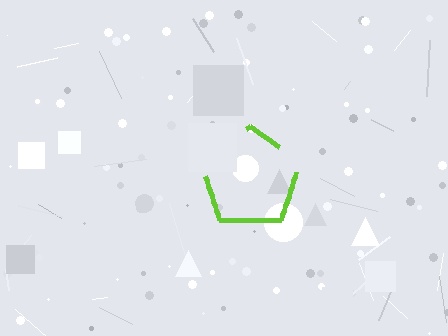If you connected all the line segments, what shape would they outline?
They would outline a pentagon.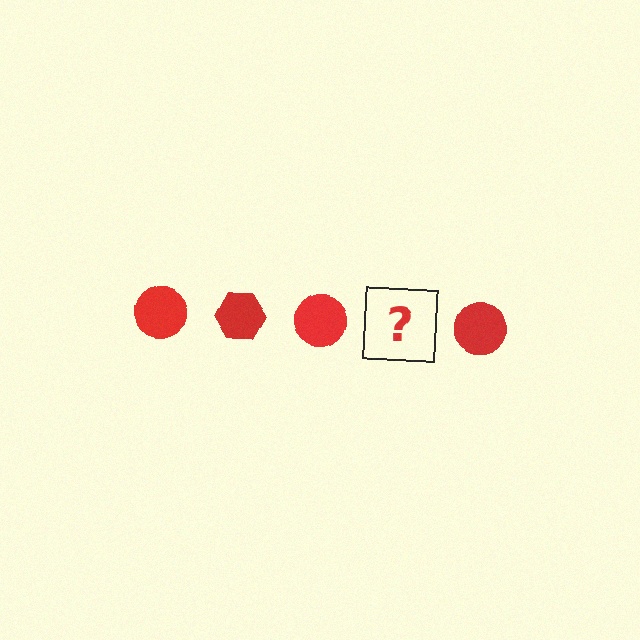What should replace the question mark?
The question mark should be replaced with a red hexagon.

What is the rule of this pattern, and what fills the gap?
The rule is that the pattern cycles through circle, hexagon shapes in red. The gap should be filled with a red hexagon.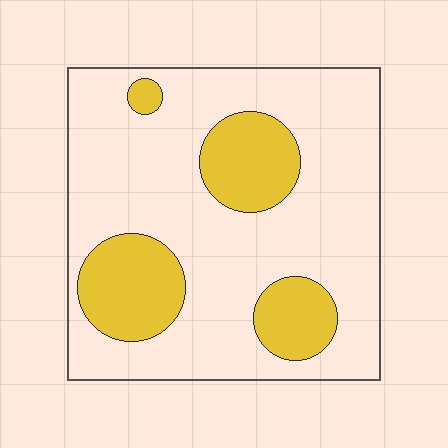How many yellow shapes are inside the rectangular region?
4.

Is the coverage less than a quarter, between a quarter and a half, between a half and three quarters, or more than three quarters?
Less than a quarter.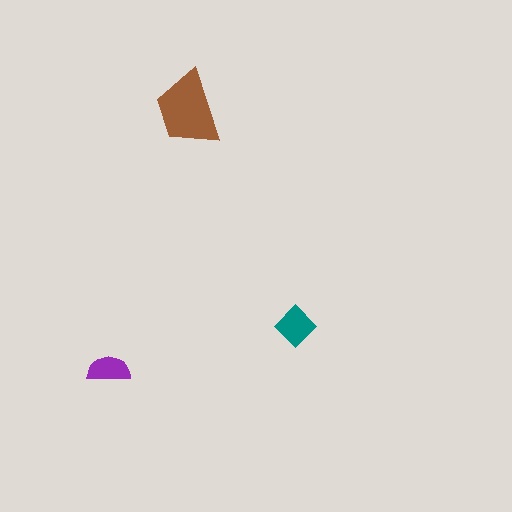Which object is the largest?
The brown trapezoid.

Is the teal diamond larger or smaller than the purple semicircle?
Larger.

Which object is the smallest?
The purple semicircle.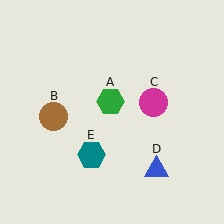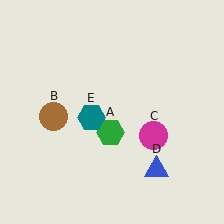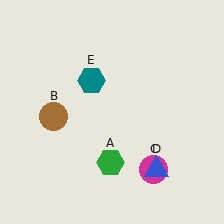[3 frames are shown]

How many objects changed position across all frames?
3 objects changed position: green hexagon (object A), magenta circle (object C), teal hexagon (object E).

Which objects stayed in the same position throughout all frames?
Brown circle (object B) and blue triangle (object D) remained stationary.